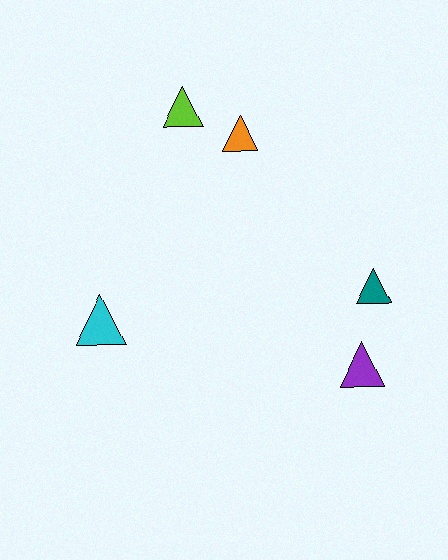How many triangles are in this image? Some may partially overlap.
There are 5 triangles.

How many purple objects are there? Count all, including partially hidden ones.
There is 1 purple object.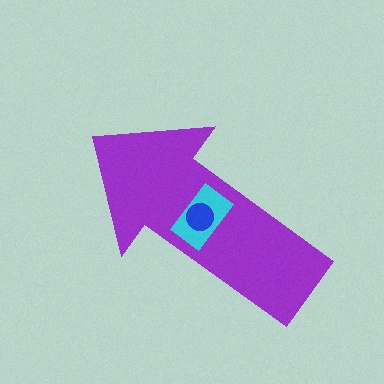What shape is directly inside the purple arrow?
The cyan rectangle.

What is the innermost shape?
The blue circle.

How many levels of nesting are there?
3.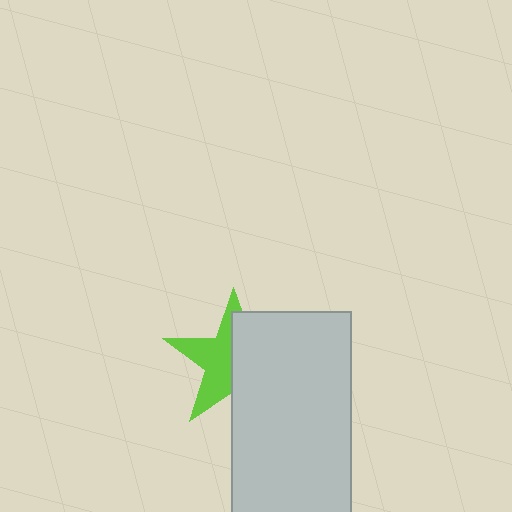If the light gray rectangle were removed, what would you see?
You would see the complete lime star.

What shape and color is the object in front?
The object in front is a light gray rectangle.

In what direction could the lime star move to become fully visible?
The lime star could move left. That would shift it out from behind the light gray rectangle entirely.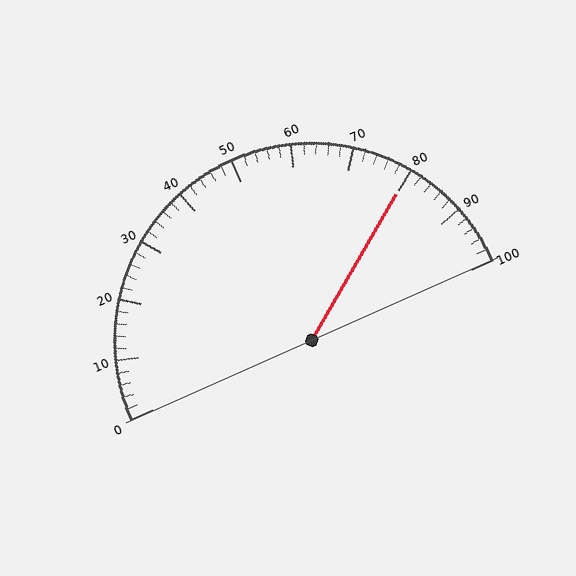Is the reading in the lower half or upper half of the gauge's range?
The reading is in the upper half of the range (0 to 100).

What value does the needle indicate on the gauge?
The needle indicates approximately 80.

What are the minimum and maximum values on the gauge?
The gauge ranges from 0 to 100.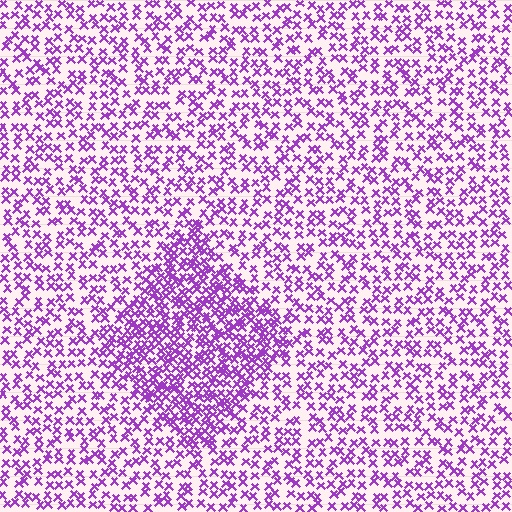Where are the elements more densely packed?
The elements are more densely packed inside the diamond boundary.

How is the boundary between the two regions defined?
The boundary is defined by a change in element density (approximately 2.0x ratio). All elements are the same color, size, and shape.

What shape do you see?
I see a diamond.